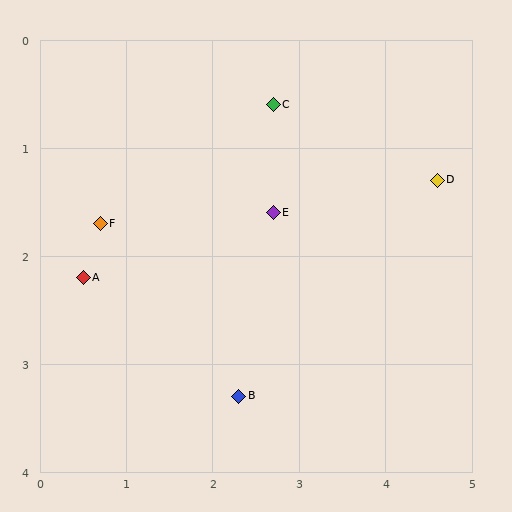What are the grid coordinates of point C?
Point C is at approximately (2.7, 0.6).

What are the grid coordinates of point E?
Point E is at approximately (2.7, 1.6).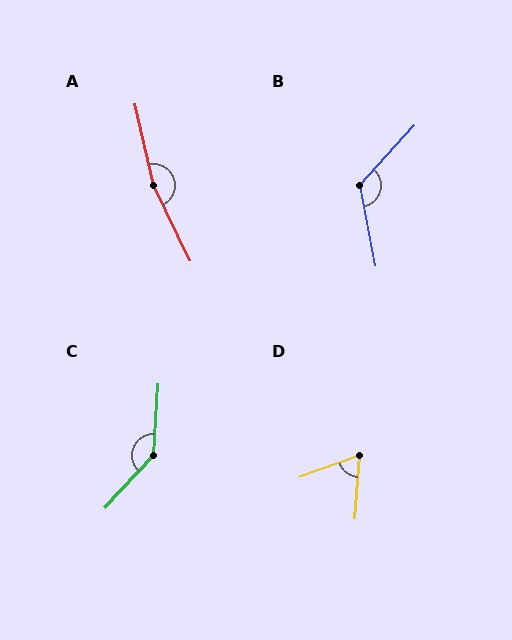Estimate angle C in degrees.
Approximately 141 degrees.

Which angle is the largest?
A, at approximately 167 degrees.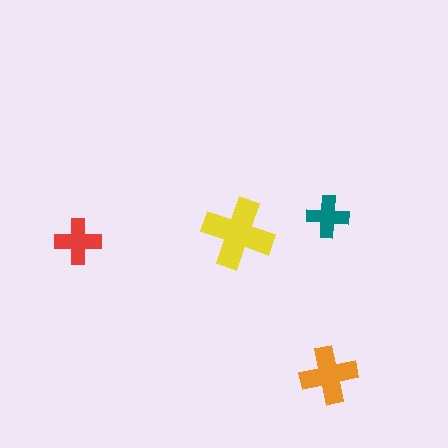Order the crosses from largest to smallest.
the yellow one, the orange one, the red one, the teal one.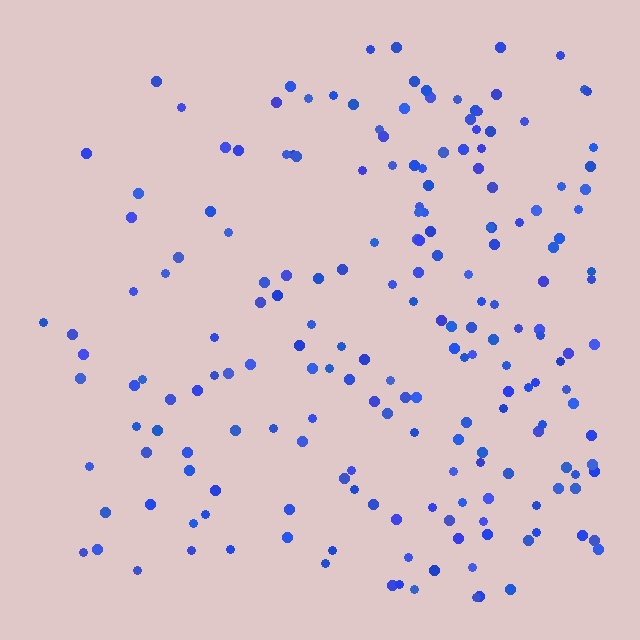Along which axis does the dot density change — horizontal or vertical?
Horizontal.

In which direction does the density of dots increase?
From left to right, with the right side densest.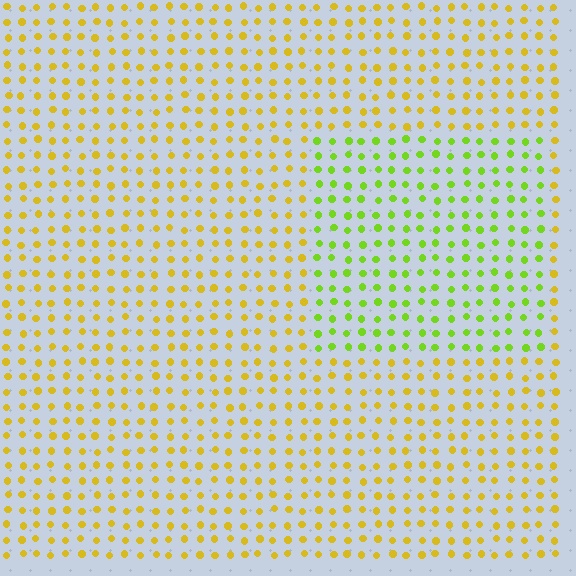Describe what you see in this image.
The image is filled with small yellow elements in a uniform arrangement. A rectangle-shaped region is visible where the elements are tinted to a slightly different hue, forming a subtle color boundary.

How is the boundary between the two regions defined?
The boundary is defined purely by a slight shift in hue (about 42 degrees). Spacing, size, and orientation are identical on both sides.